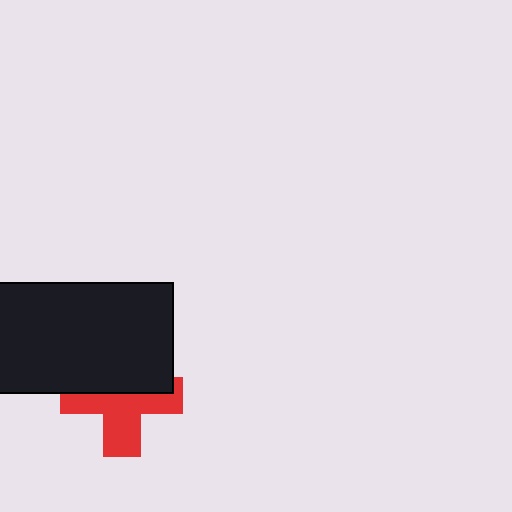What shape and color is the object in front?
The object in front is a black rectangle.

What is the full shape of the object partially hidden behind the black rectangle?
The partially hidden object is a red cross.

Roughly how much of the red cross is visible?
About half of it is visible (roughly 55%).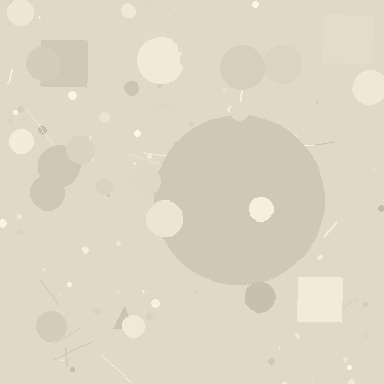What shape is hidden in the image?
A circle is hidden in the image.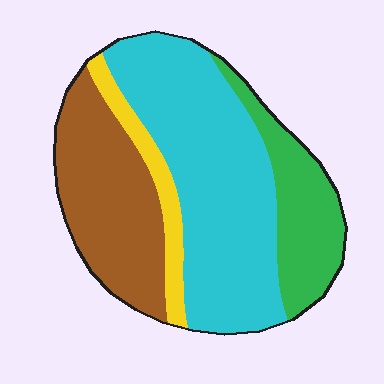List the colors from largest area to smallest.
From largest to smallest: cyan, brown, green, yellow.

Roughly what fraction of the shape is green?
Green covers 18% of the shape.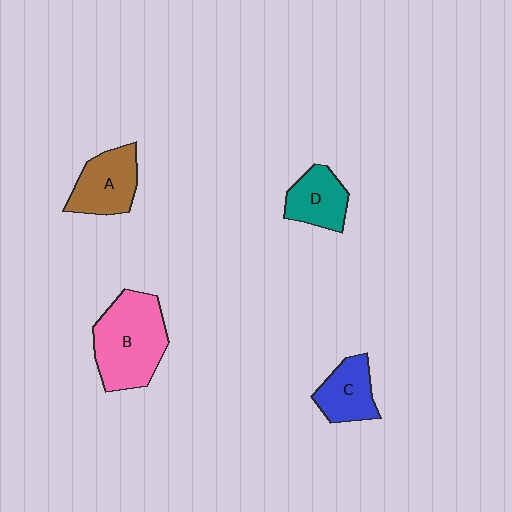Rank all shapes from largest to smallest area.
From largest to smallest: B (pink), A (brown), C (blue), D (teal).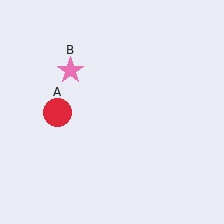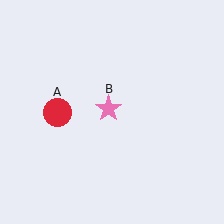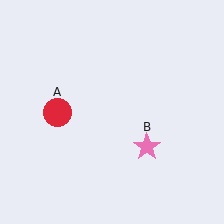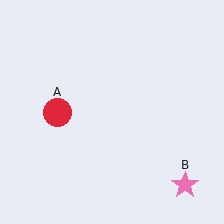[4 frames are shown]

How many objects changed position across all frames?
1 object changed position: pink star (object B).